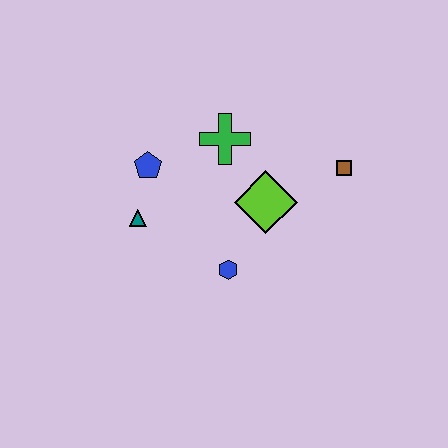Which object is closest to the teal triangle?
The blue pentagon is closest to the teal triangle.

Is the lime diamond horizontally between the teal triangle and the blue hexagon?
No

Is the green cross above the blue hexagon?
Yes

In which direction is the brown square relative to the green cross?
The brown square is to the right of the green cross.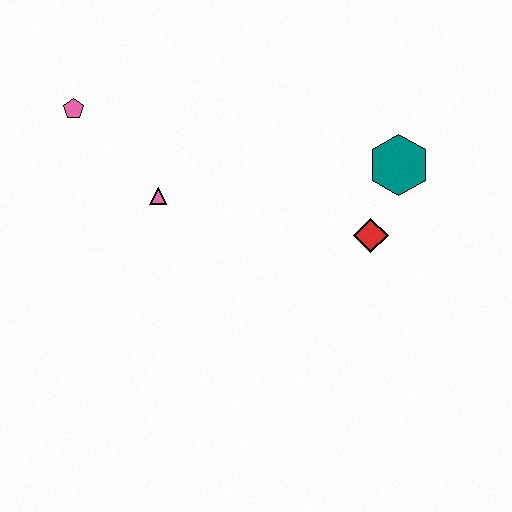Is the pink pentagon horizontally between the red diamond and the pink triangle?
No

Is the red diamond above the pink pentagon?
No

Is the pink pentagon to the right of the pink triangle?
No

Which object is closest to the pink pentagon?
The pink triangle is closest to the pink pentagon.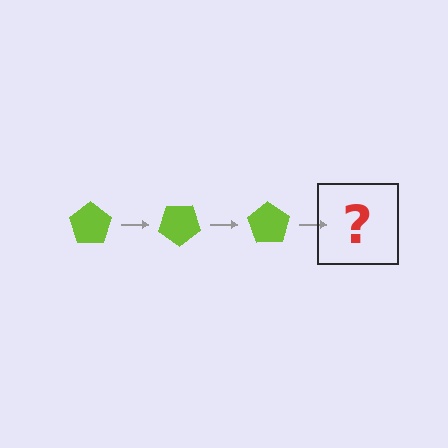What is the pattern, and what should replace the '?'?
The pattern is that the pentagon rotates 35 degrees each step. The '?' should be a lime pentagon rotated 105 degrees.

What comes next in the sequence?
The next element should be a lime pentagon rotated 105 degrees.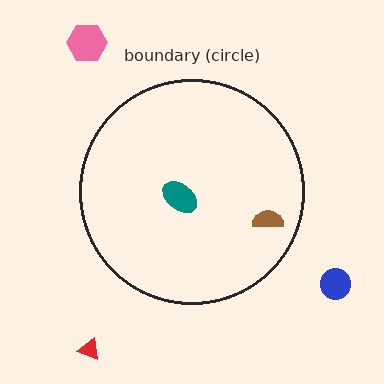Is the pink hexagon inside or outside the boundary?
Outside.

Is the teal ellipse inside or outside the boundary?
Inside.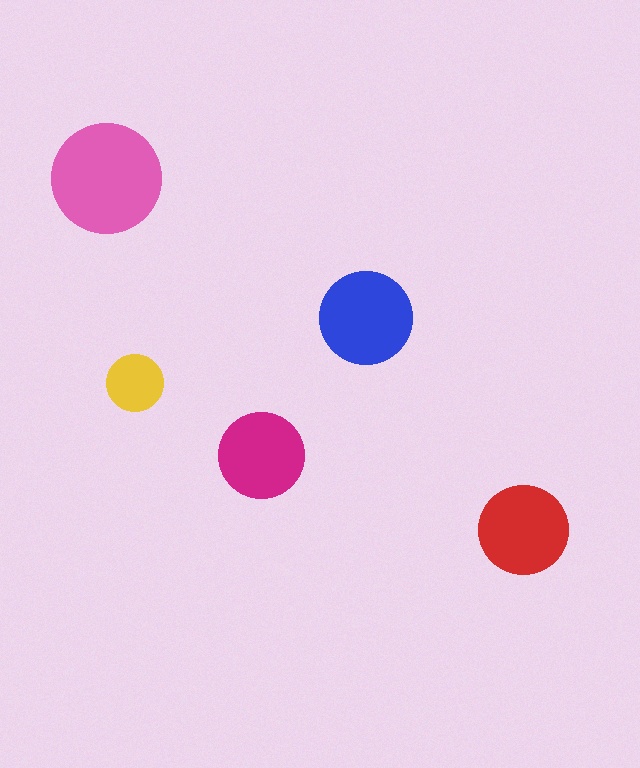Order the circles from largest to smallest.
the pink one, the blue one, the red one, the magenta one, the yellow one.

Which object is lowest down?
The red circle is bottommost.